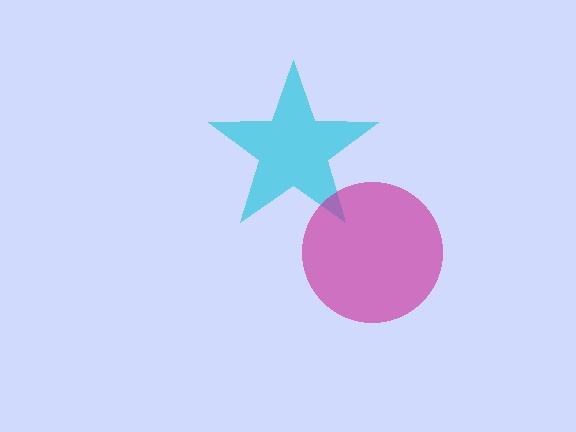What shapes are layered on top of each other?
The layered shapes are: a cyan star, a magenta circle.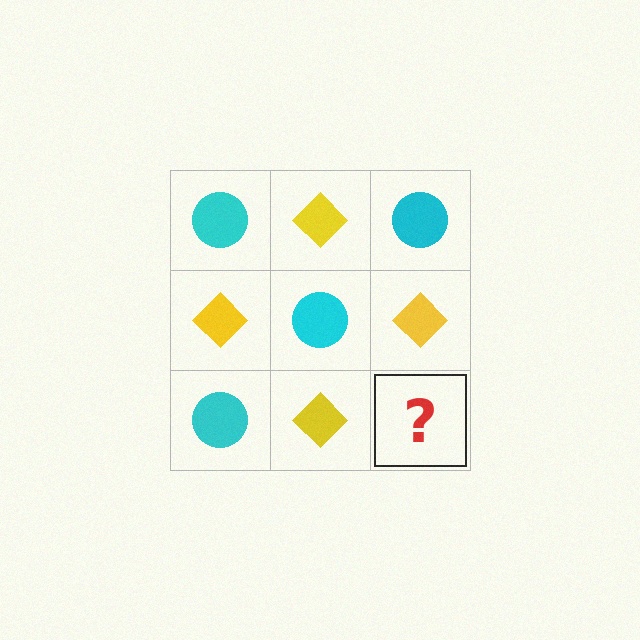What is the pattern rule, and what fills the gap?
The rule is that it alternates cyan circle and yellow diamond in a checkerboard pattern. The gap should be filled with a cyan circle.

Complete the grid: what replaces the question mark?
The question mark should be replaced with a cyan circle.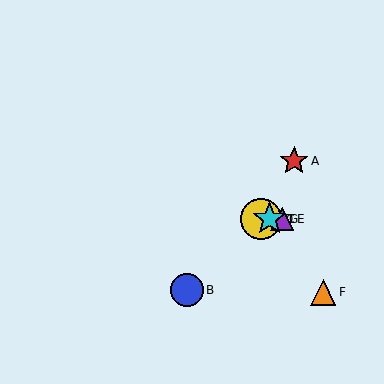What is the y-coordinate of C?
Object C is at y≈219.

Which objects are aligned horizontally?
Objects C, D, E, G are aligned horizontally.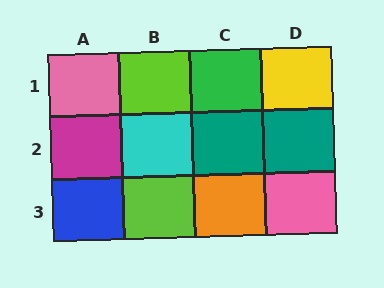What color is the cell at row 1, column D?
Yellow.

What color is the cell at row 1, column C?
Green.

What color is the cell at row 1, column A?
Pink.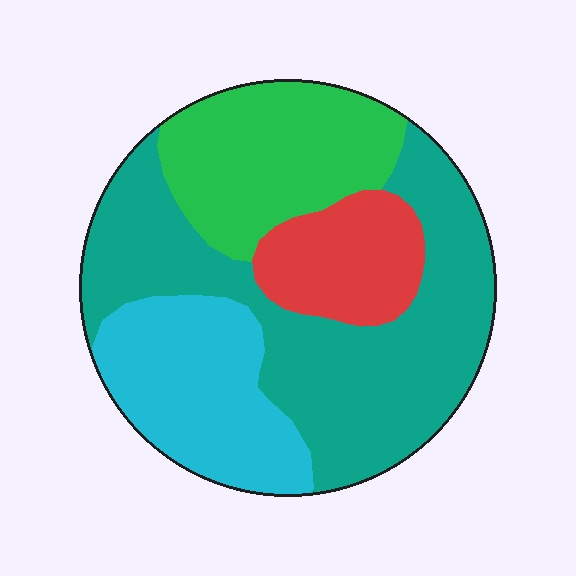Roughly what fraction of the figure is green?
Green covers around 20% of the figure.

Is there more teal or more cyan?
Teal.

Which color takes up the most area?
Teal, at roughly 45%.